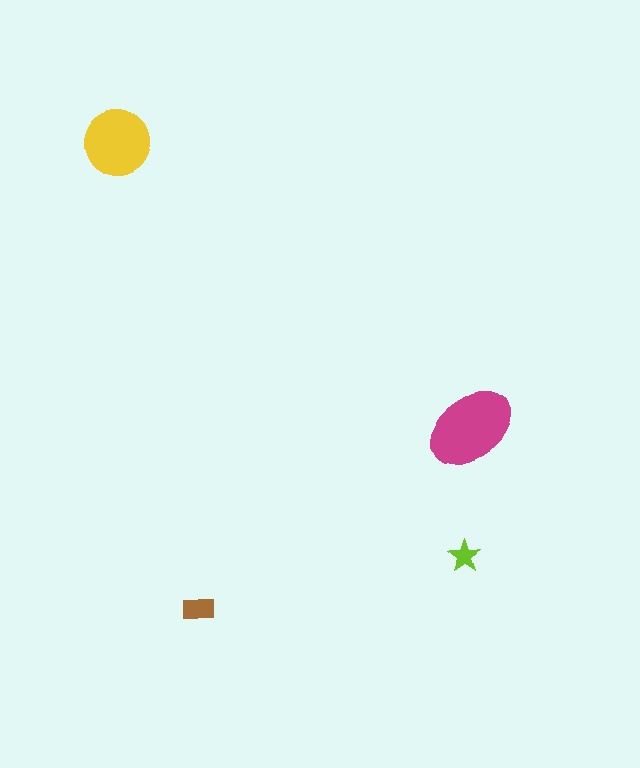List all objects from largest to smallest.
The magenta ellipse, the yellow circle, the brown rectangle, the lime star.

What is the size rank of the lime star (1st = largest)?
4th.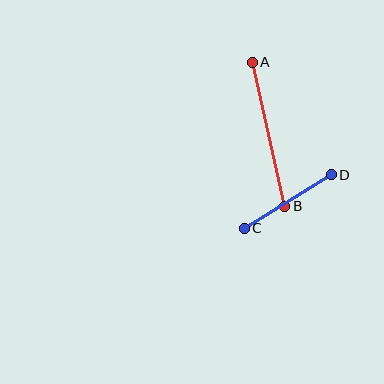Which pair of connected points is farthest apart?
Points A and B are farthest apart.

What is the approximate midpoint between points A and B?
The midpoint is at approximately (269, 134) pixels.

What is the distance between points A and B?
The distance is approximately 148 pixels.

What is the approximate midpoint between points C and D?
The midpoint is at approximately (288, 202) pixels.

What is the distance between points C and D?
The distance is approximately 102 pixels.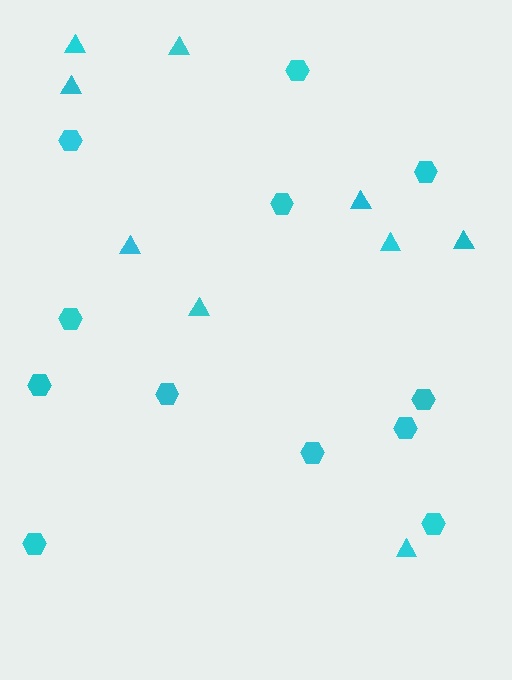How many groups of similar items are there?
There are 2 groups: one group of triangles (9) and one group of hexagons (12).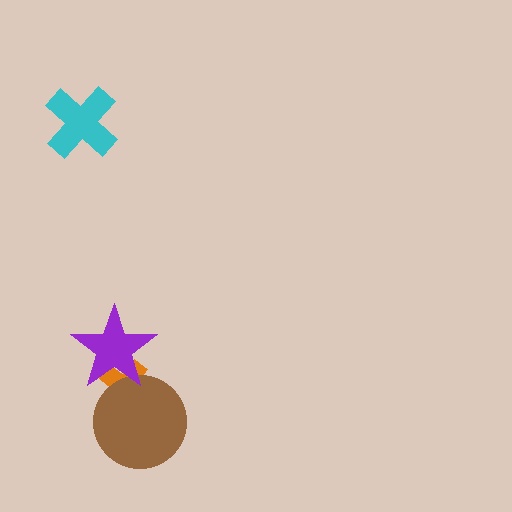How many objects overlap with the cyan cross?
0 objects overlap with the cyan cross.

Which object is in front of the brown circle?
The purple star is in front of the brown circle.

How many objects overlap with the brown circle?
2 objects overlap with the brown circle.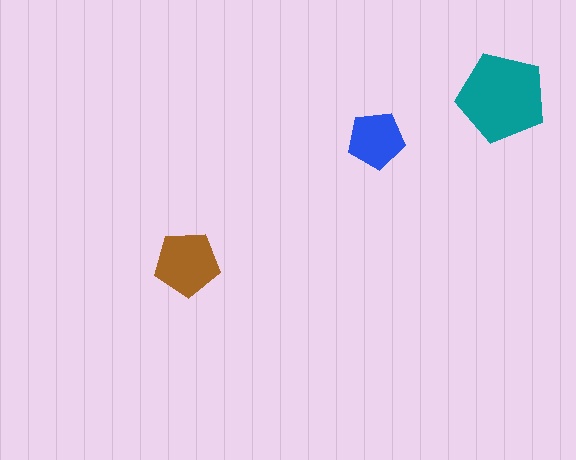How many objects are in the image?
There are 3 objects in the image.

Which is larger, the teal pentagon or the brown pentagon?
The teal one.